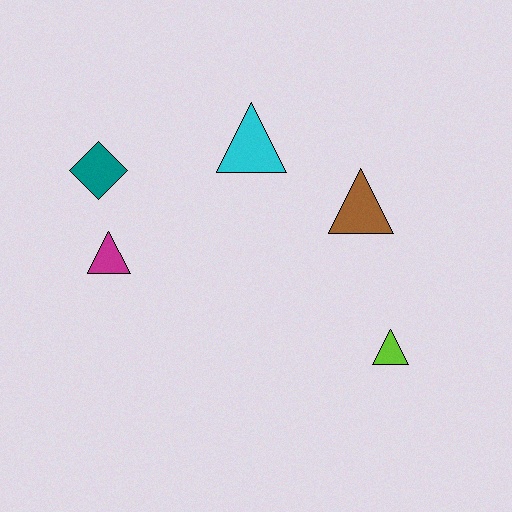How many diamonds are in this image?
There is 1 diamond.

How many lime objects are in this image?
There is 1 lime object.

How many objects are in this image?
There are 5 objects.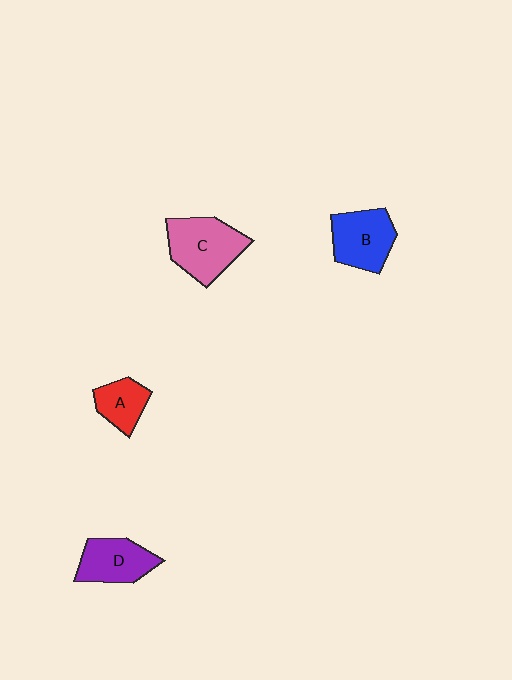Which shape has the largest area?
Shape C (pink).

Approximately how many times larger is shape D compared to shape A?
Approximately 1.4 times.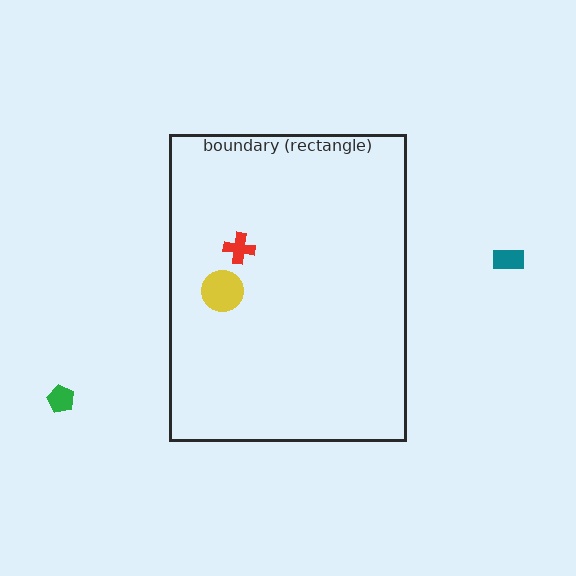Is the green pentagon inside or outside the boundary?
Outside.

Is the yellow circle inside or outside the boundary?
Inside.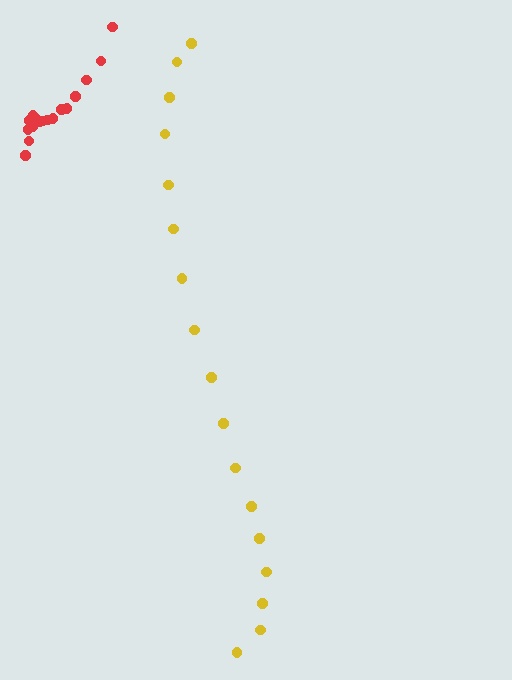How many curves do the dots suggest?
There are 2 distinct paths.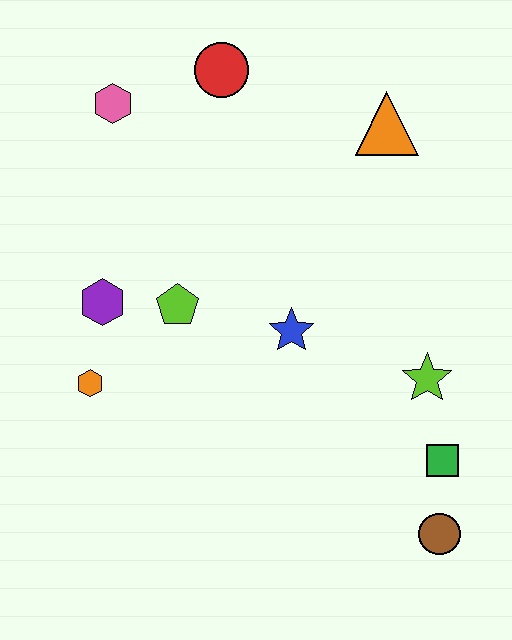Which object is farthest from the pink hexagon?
The brown circle is farthest from the pink hexagon.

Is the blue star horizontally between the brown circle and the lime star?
No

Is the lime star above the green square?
Yes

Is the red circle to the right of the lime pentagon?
Yes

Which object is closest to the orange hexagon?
The purple hexagon is closest to the orange hexagon.